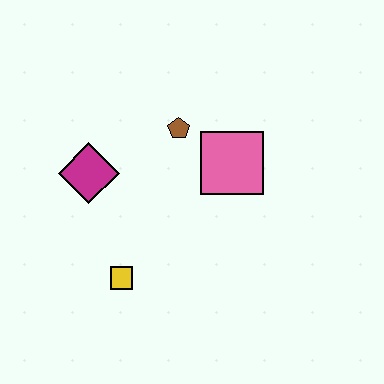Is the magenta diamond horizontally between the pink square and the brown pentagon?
No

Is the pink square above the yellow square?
Yes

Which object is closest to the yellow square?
The magenta diamond is closest to the yellow square.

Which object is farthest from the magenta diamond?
The pink square is farthest from the magenta diamond.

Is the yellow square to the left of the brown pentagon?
Yes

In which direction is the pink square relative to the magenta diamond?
The pink square is to the right of the magenta diamond.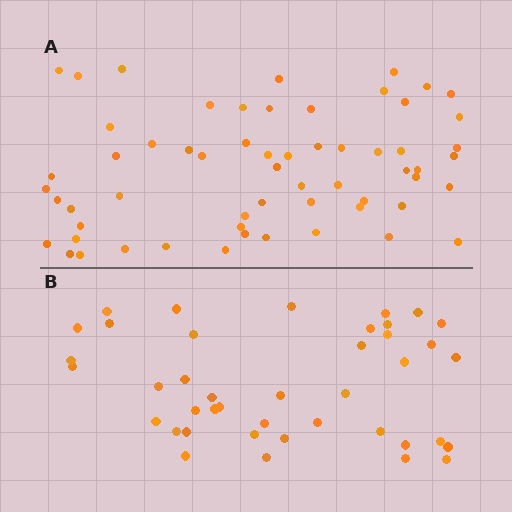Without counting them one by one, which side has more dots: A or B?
Region A (the top region) has more dots.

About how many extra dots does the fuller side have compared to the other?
Region A has approximately 20 more dots than region B.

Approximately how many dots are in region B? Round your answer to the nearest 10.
About 40 dots. (The exact count is 41, which rounds to 40.)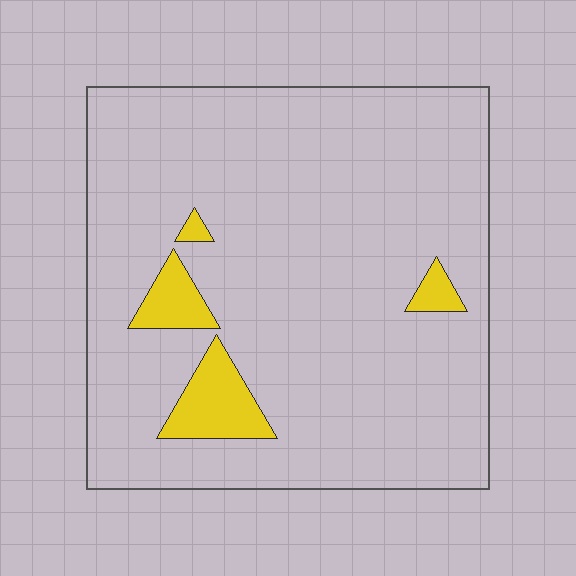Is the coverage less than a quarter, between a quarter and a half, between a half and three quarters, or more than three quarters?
Less than a quarter.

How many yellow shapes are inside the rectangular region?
4.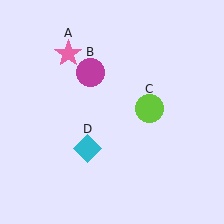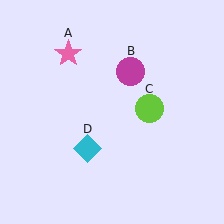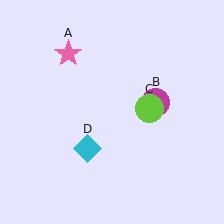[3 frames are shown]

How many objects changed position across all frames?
1 object changed position: magenta circle (object B).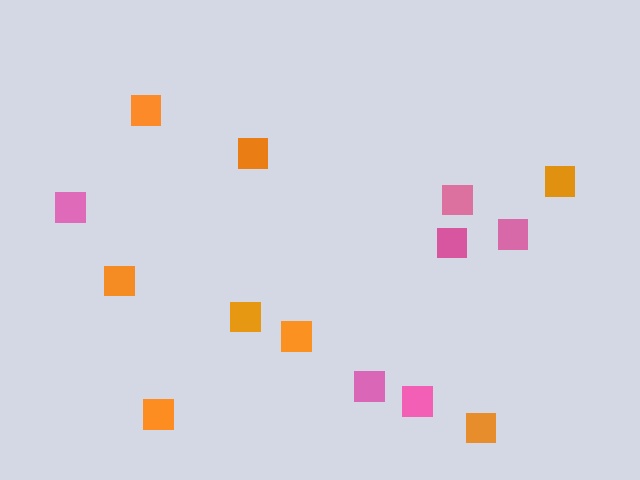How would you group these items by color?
There are 2 groups: one group of pink squares (6) and one group of orange squares (8).